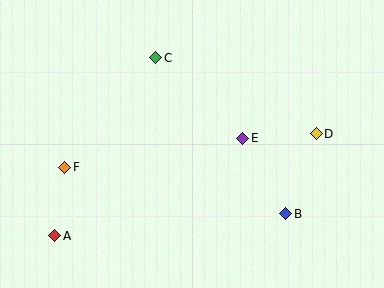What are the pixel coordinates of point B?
Point B is at (286, 214).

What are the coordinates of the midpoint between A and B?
The midpoint between A and B is at (170, 225).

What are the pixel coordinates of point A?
Point A is at (55, 236).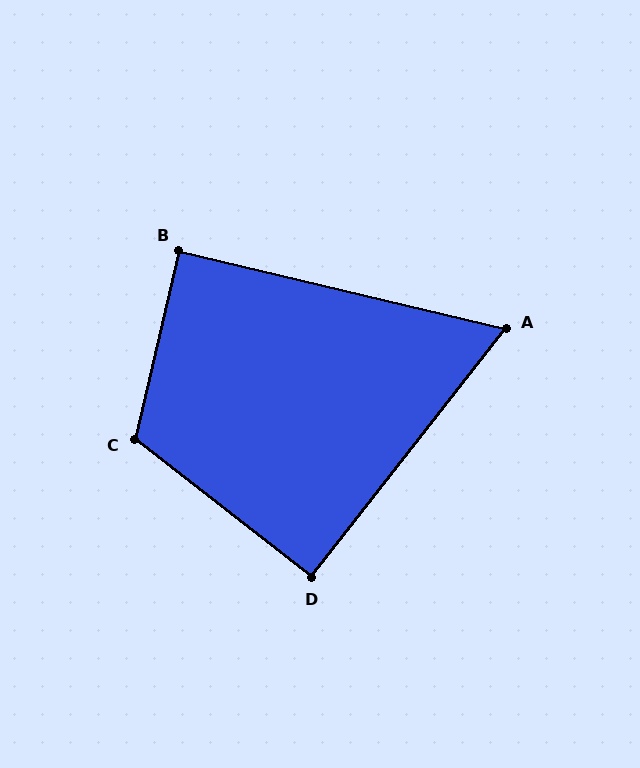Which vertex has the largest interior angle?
C, at approximately 115 degrees.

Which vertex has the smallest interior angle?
A, at approximately 65 degrees.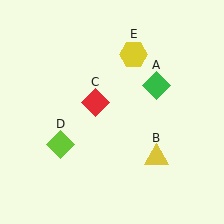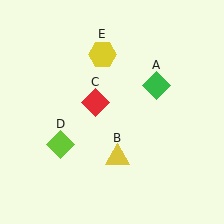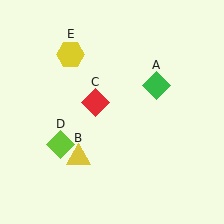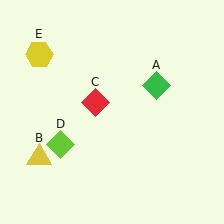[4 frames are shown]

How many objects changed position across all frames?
2 objects changed position: yellow triangle (object B), yellow hexagon (object E).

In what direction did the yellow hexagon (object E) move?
The yellow hexagon (object E) moved left.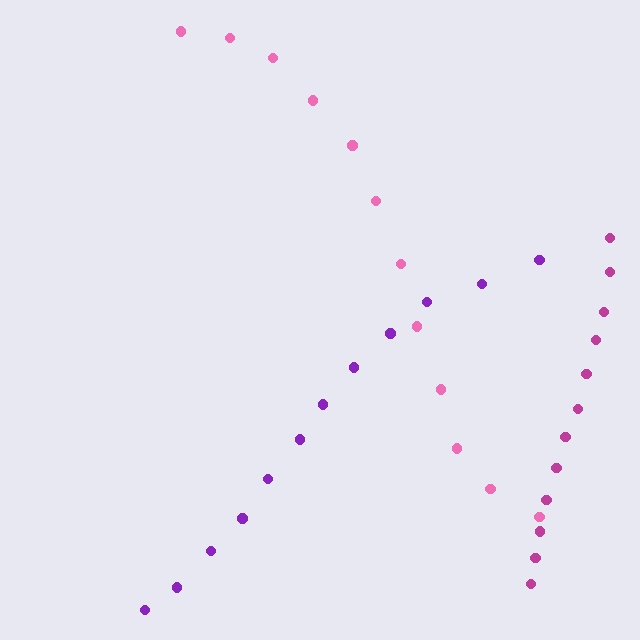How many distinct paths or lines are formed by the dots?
There are 3 distinct paths.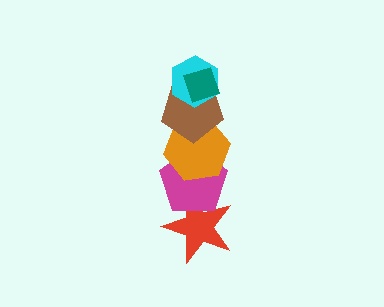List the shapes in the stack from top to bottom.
From top to bottom: the teal diamond, the cyan hexagon, the brown pentagon, the orange hexagon, the magenta pentagon, the red star.